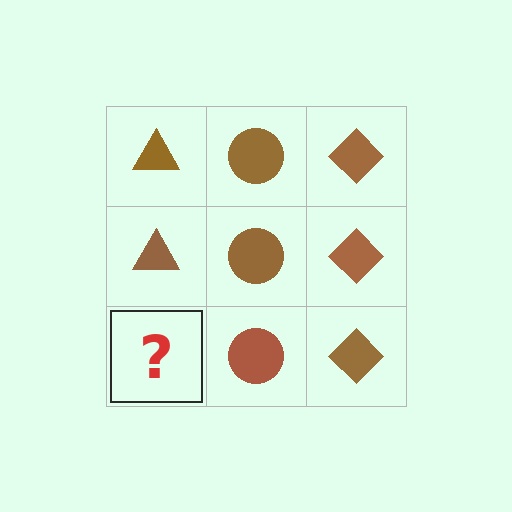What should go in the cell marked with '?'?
The missing cell should contain a brown triangle.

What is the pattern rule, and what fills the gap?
The rule is that each column has a consistent shape. The gap should be filled with a brown triangle.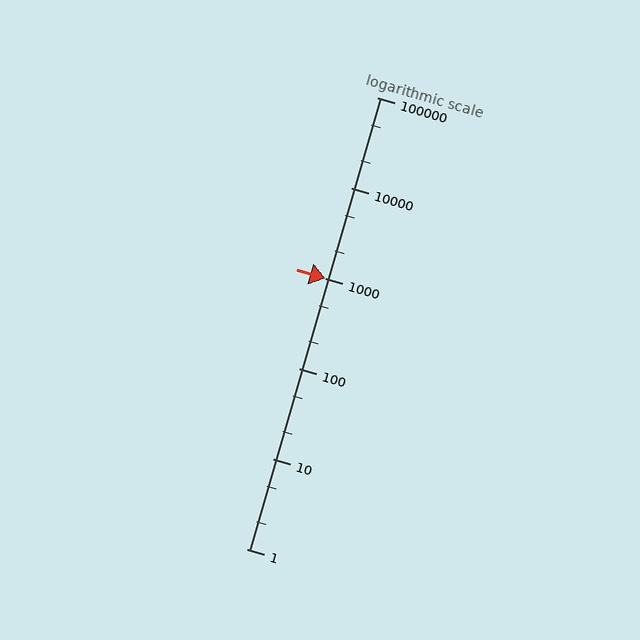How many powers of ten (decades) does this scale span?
The scale spans 5 decades, from 1 to 100000.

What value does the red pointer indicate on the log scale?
The pointer indicates approximately 1000.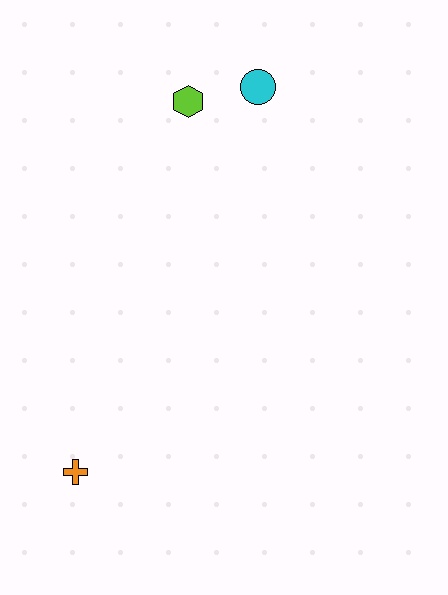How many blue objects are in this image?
There are no blue objects.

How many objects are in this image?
There are 3 objects.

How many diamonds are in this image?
There are no diamonds.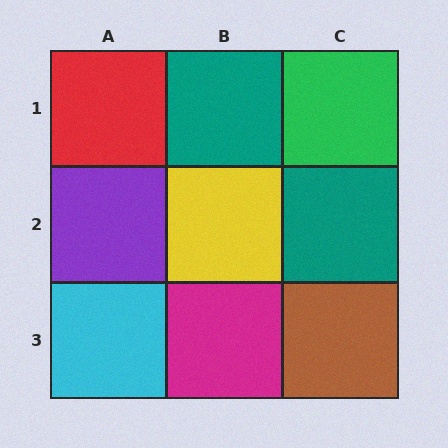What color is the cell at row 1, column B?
Teal.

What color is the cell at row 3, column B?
Magenta.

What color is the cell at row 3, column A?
Cyan.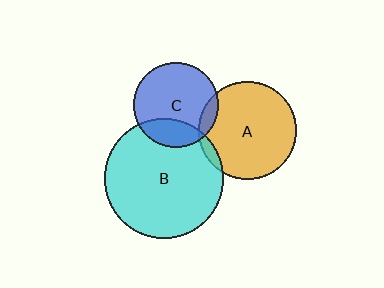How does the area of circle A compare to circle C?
Approximately 1.3 times.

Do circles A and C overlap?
Yes.